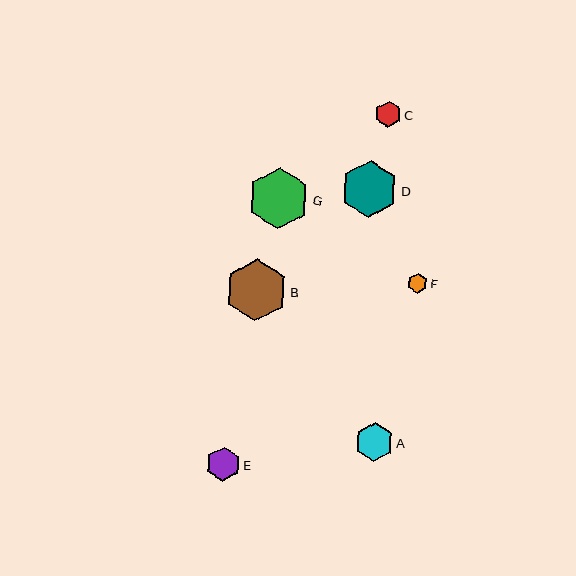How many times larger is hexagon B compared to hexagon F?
Hexagon B is approximately 3.1 times the size of hexagon F.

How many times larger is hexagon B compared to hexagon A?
Hexagon B is approximately 1.6 times the size of hexagon A.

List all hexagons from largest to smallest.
From largest to smallest: B, G, D, A, E, C, F.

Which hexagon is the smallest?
Hexagon F is the smallest with a size of approximately 20 pixels.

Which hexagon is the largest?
Hexagon B is the largest with a size of approximately 62 pixels.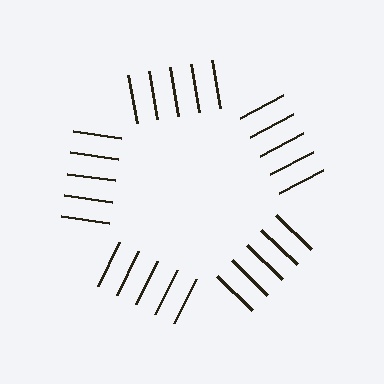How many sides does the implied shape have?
5 sides — the line-ends trace a pentagon.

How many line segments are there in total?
25 — 5 along each of the 5 edges.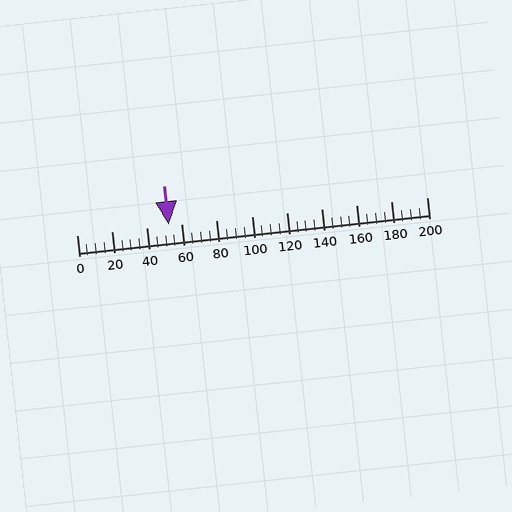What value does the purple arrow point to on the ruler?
The purple arrow points to approximately 52.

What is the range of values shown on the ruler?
The ruler shows values from 0 to 200.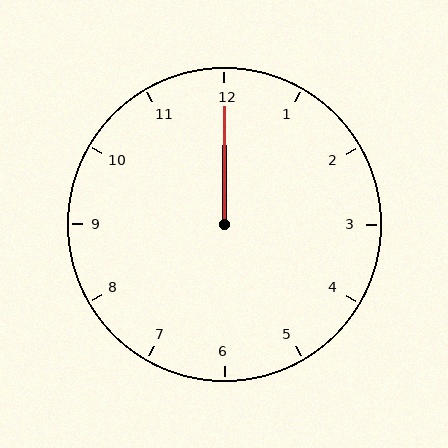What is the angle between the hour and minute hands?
Approximately 0 degrees.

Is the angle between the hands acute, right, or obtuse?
It is acute.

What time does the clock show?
12:00.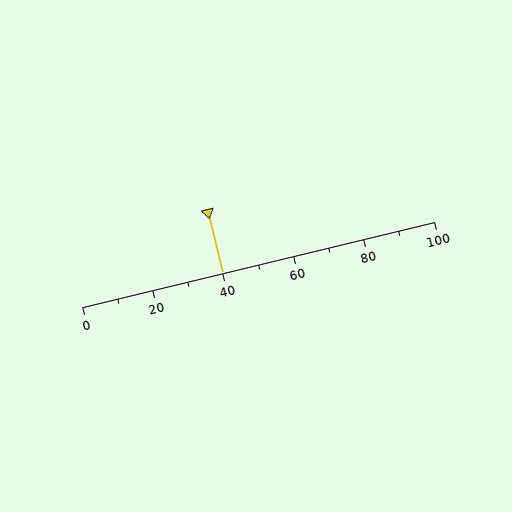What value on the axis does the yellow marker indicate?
The marker indicates approximately 40.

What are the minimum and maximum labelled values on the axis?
The axis runs from 0 to 100.